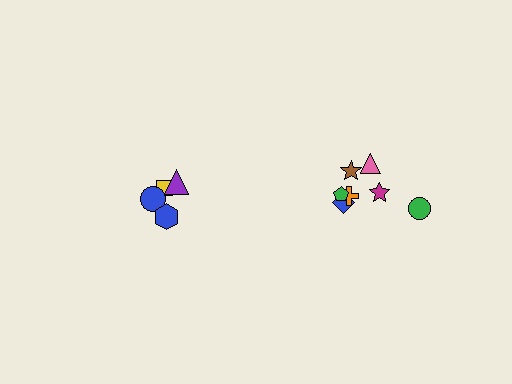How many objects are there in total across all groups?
There are 11 objects.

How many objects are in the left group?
There are 4 objects.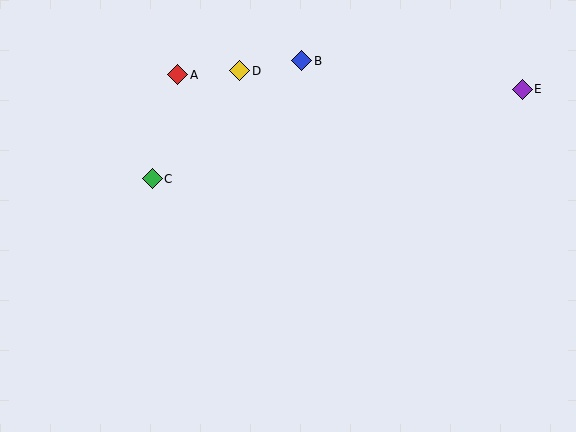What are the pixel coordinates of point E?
Point E is at (522, 89).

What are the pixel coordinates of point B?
Point B is at (302, 61).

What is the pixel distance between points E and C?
The distance between E and C is 380 pixels.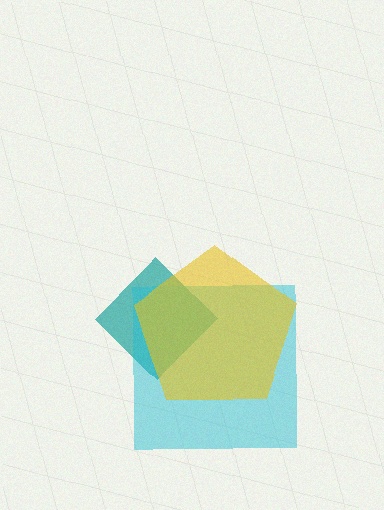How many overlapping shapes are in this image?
There are 3 overlapping shapes in the image.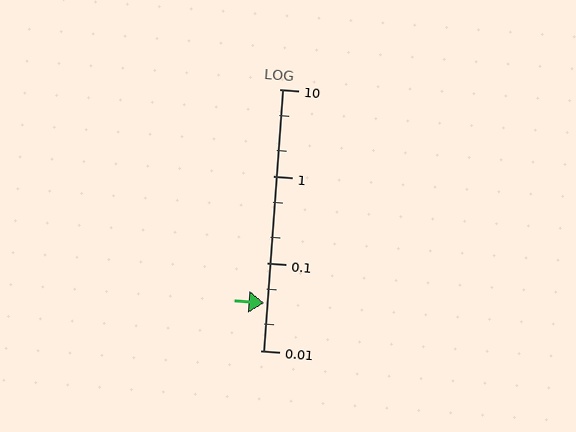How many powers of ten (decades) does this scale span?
The scale spans 3 decades, from 0.01 to 10.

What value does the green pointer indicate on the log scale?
The pointer indicates approximately 0.035.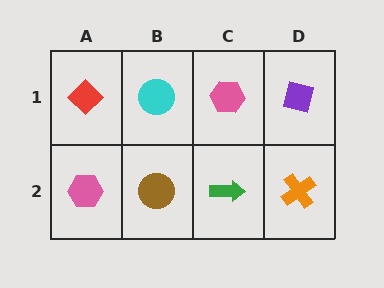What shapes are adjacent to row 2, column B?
A cyan circle (row 1, column B), a pink hexagon (row 2, column A), a green arrow (row 2, column C).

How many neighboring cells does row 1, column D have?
2.